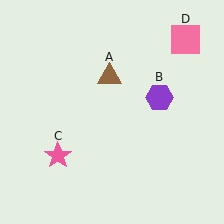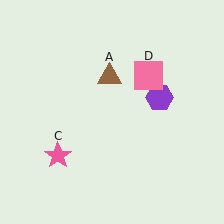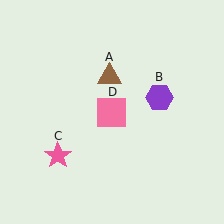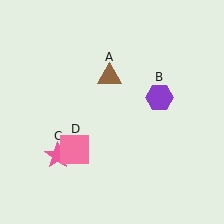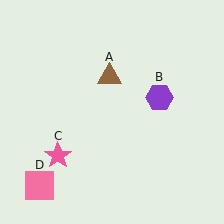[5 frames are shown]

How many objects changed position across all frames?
1 object changed position: pink square (object D).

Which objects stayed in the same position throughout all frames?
Brown triangle (object A) and purple hexagon (object B) and pink star (object C) remained stationary.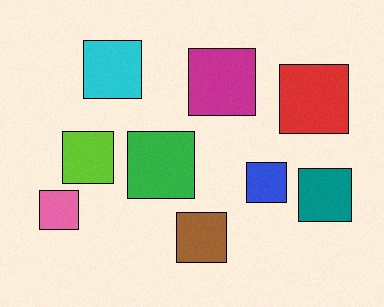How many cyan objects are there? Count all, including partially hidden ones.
There is 1 cyan object.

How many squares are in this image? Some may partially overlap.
There are 9 squares.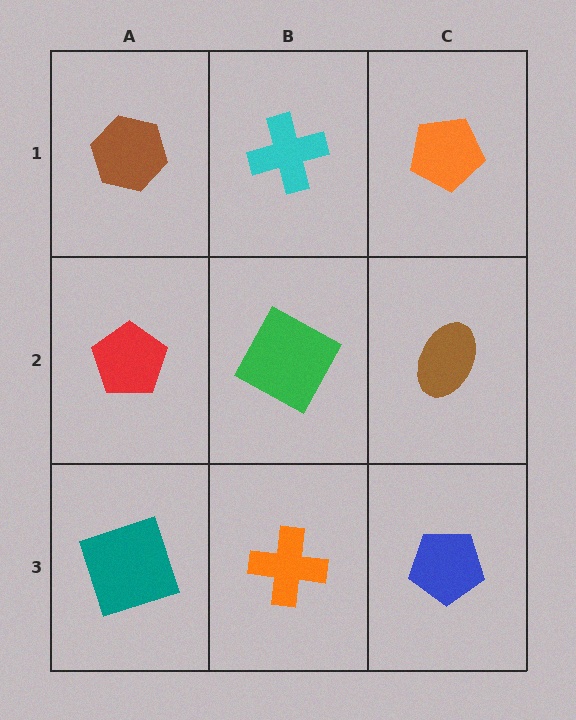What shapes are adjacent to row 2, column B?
A cyan cross (row 1, column B), an orange cross (row 3, column B), a red pentagon (row 2, column A), a brown ellipse (row 2, column C).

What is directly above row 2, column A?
A brown hexagon.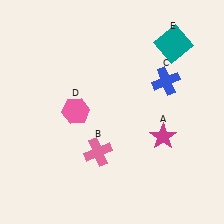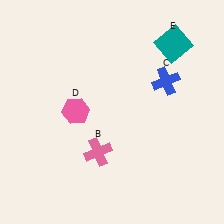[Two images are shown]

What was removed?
The magenta star (A) was removed in Image 2.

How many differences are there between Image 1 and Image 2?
There is 1 difference between the two images.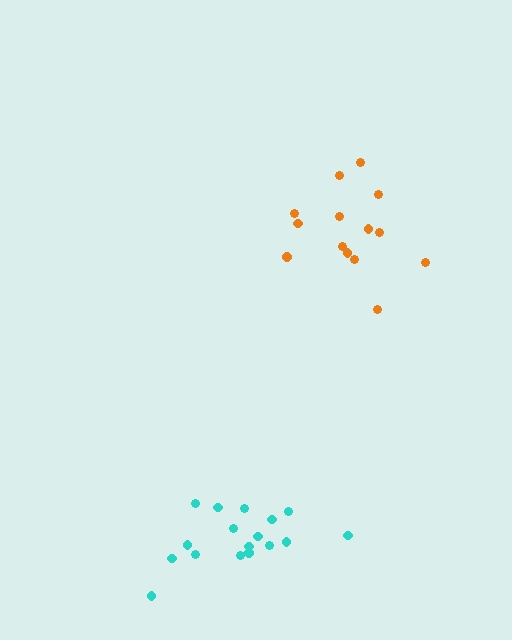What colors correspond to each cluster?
The clusters are colored: orange, cyan.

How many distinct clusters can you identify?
There are 2 distinct clusters.